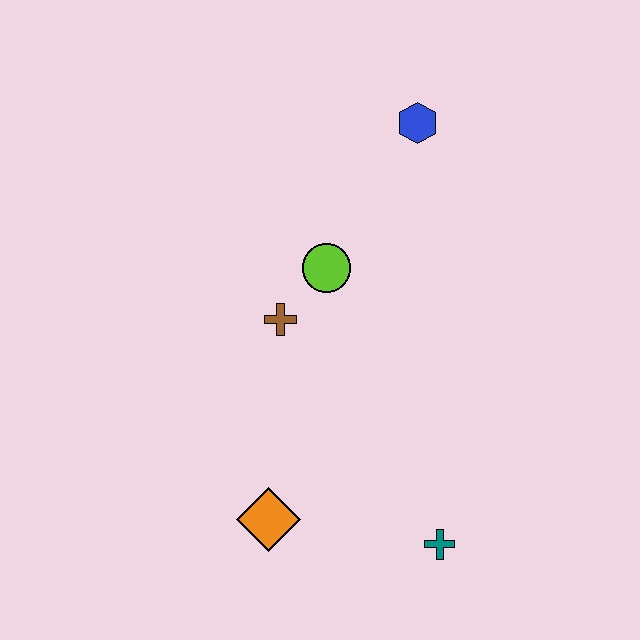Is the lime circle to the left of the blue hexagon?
Yes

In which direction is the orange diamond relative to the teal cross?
The orange diamond is to the left of the teal cross.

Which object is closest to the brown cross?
The lime circle is closest to the brown cross.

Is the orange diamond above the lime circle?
No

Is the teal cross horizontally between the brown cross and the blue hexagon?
No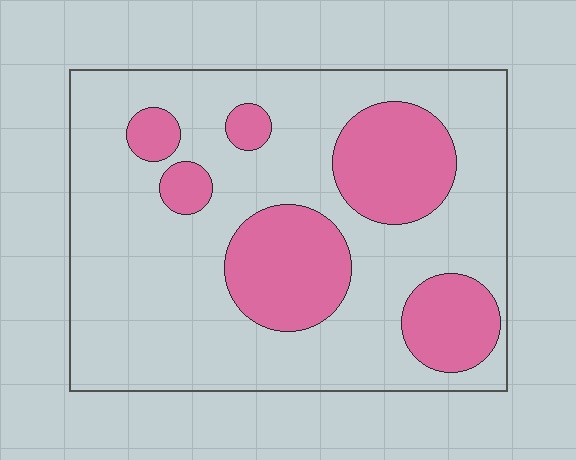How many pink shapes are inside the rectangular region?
6.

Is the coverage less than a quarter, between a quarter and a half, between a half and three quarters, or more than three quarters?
Between a quarter and a half.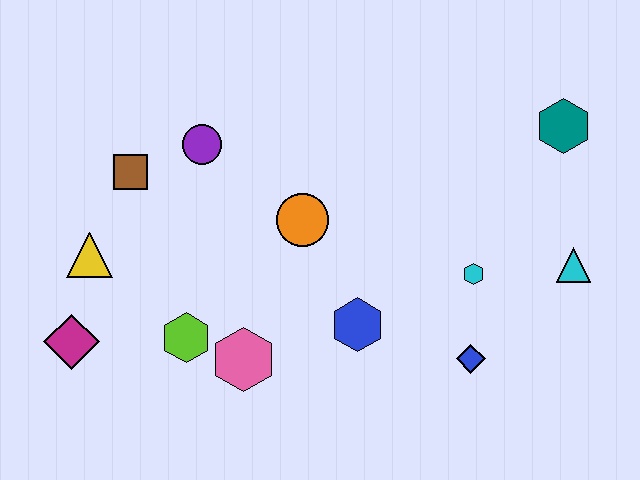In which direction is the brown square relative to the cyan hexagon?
The brown square is to the left of the cyan hexagon.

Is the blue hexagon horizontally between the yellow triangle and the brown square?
No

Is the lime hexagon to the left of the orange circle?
Yes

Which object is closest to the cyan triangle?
The cyan hexagon is closest to the cyan triangle.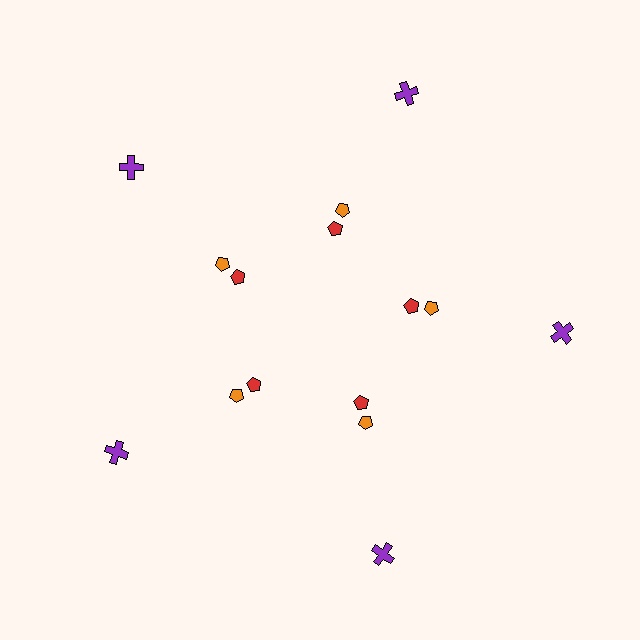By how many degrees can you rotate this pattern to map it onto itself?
The pattern maps onto itself every 72 degrees of rotation.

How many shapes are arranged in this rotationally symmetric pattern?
There are 15 shapes, arranged in 5 groups of 3.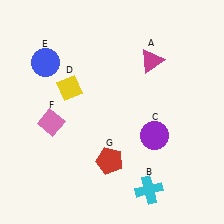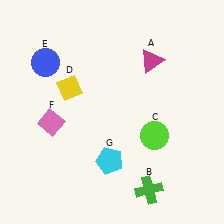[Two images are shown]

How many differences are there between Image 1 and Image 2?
There are 3 differences between the two images.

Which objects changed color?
B changed from cyan to green. C changed from purple to lime. G changed from red to cyan.